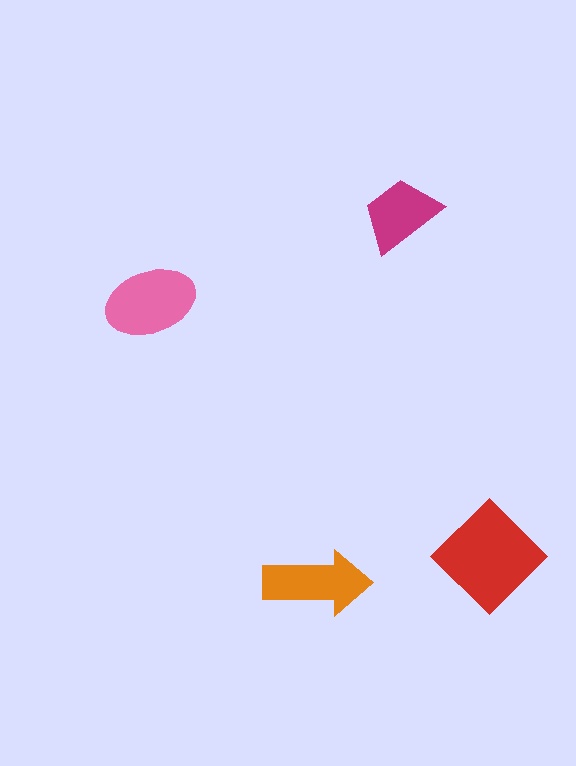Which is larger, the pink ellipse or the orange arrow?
The pink ellipse.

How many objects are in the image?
There are 4 objects in the image.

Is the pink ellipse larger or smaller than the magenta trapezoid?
Larger.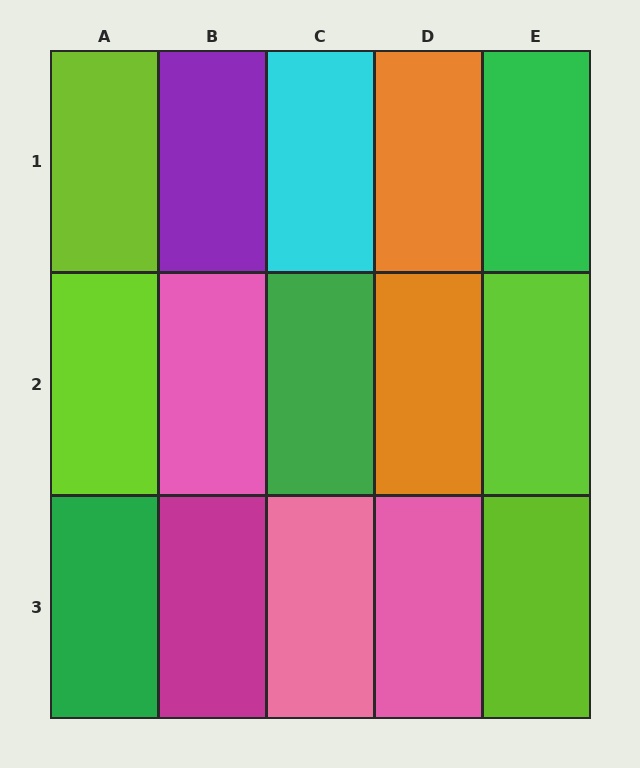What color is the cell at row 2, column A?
Lime.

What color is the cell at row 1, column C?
Cyan.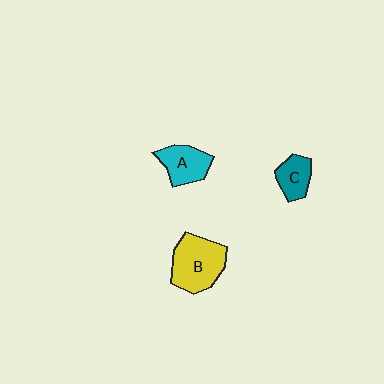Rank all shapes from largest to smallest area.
From largest to smallest: B (yellow), A (cyan), C (teal).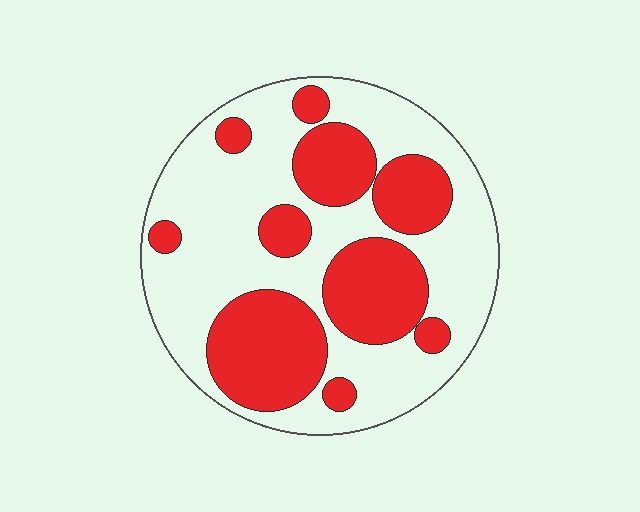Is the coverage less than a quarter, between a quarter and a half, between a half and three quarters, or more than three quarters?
Between a quarter and a half.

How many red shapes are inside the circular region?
10.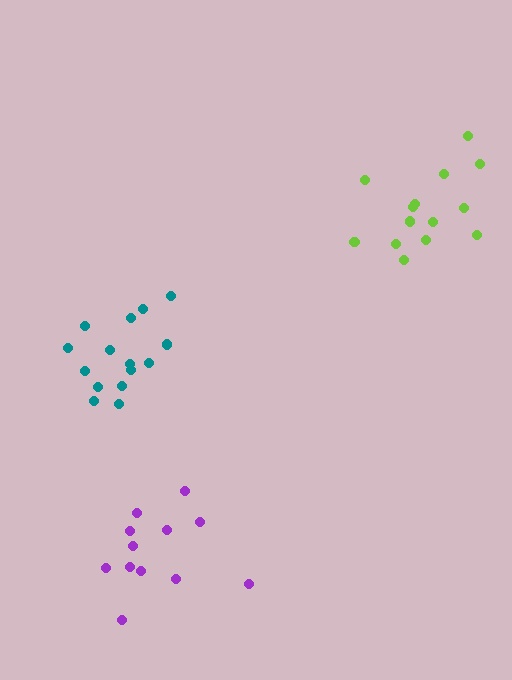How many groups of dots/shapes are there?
There are 3 groups.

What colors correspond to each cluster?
The clusters are colored: lime, teal, purple.